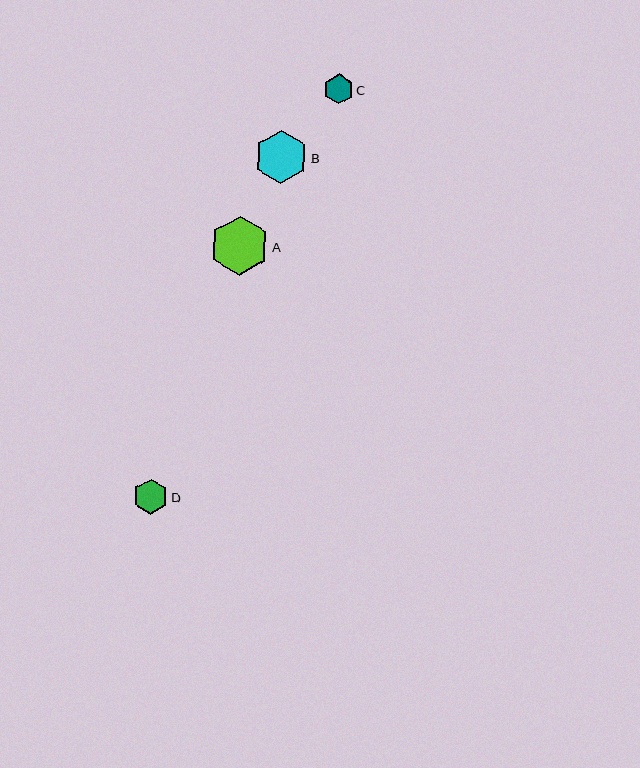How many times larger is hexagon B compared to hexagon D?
Hexagon B is approximately 1.5 times the size of hexagon D.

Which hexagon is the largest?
Hexagon A is the largest with a size of approximately 59 pixels.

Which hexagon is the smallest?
Hexagon C is the smallest with a size of approximately 30 pixels.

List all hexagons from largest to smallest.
From largest to smallest: A, B, D, C.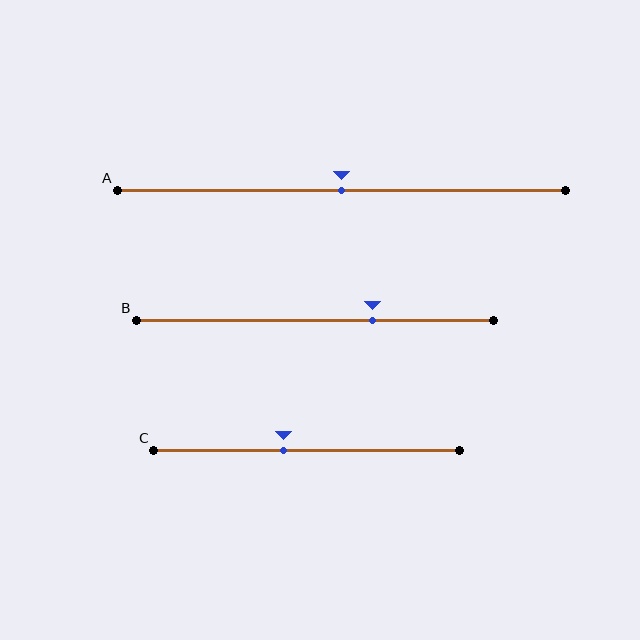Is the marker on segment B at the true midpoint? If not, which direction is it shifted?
No, the marker on segment B is shifted to the right by about 16% of the segment length.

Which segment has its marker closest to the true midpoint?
Segment A has its marker closest to the true midpoint.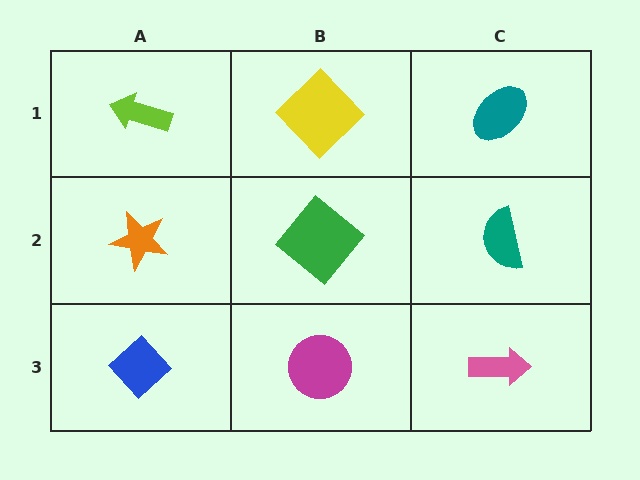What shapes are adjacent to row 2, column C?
A teal ellipse (row 1, column C), a pink arrow (row 3, column C), a green diamond (row 2, column B).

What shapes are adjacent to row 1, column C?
A teal semicircle (row 2, column C), a yellow diamond (row 1, column B).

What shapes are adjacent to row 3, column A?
An orange star (row 2, column A), a magenta circle (row 3, column B).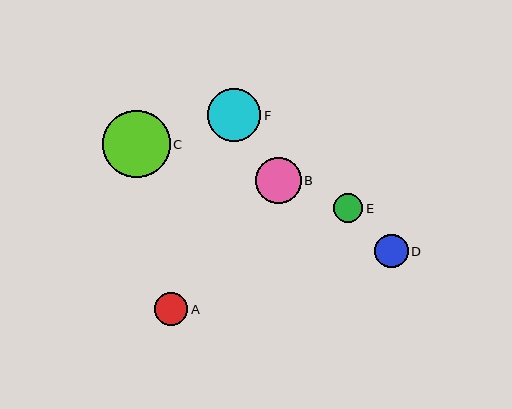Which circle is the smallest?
Circle E is the smallest with a size of approximately 29 pixels.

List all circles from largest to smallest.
From largest to smallest: C, F, B, A, D, E.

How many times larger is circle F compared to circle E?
Circle F is approximately 1.9 times the size of circle E.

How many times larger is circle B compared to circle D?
Circle B is approximately 1.4 times the size of circle D.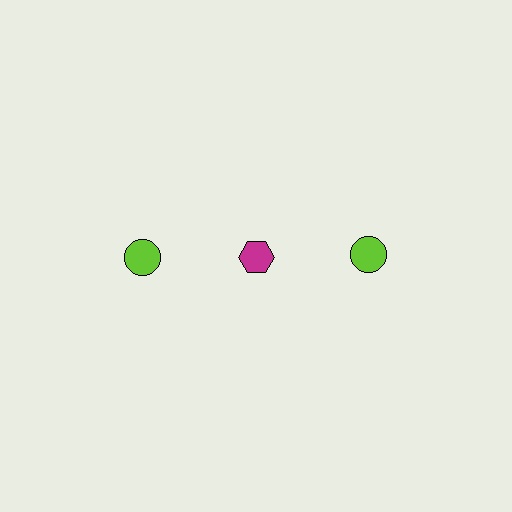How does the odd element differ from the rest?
It differs in both color (magenta instead of lime) and shape (hexagon instead of circle).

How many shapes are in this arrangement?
There are 3 shapes arranged in a grid pattern.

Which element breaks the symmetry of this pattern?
The magenta hexagon in the top row, second from left column breaks the symmetry. All other shapes are lime circles.